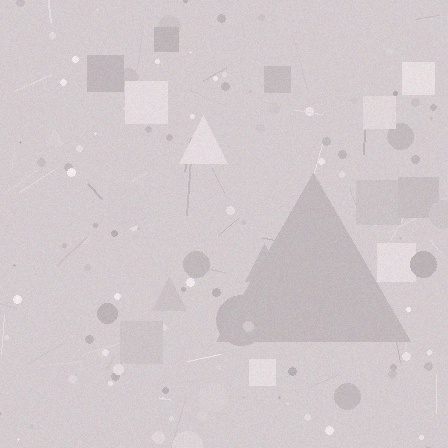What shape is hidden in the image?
A triangle is hidden in the image.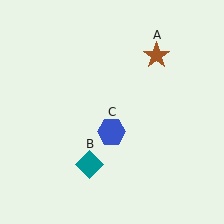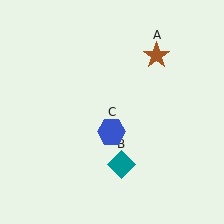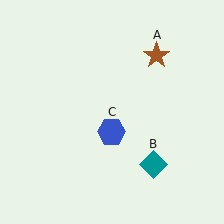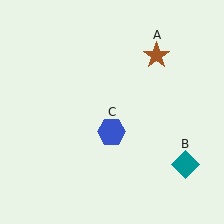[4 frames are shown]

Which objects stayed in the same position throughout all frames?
Brown star (object A) and blue hexagon (object C) remained stationary.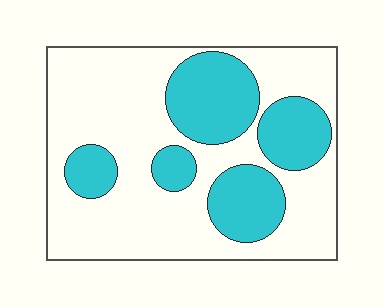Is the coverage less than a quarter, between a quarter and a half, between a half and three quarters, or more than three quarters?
Between a quarter and a half.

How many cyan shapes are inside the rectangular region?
5.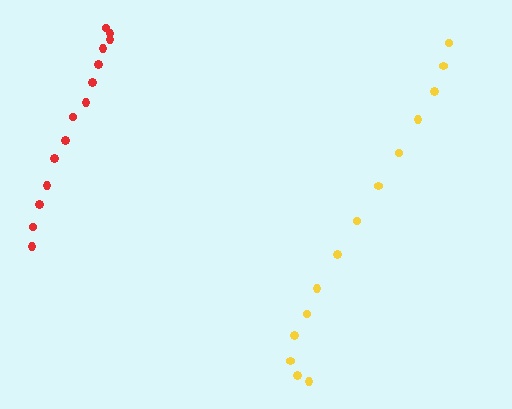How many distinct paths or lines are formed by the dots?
There are 2 distinct paths.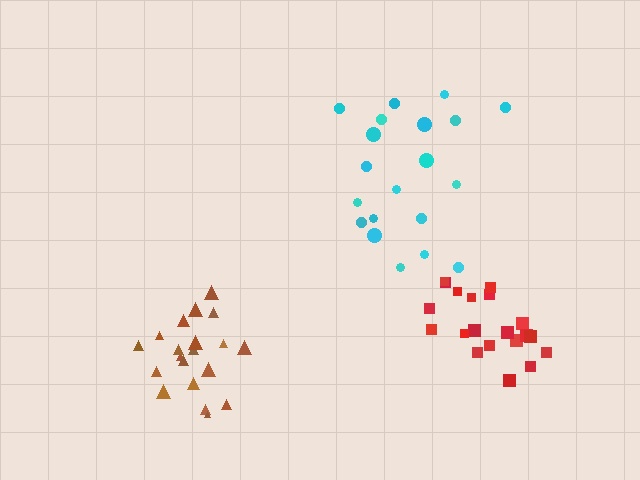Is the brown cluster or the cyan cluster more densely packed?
Brown.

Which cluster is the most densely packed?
Brown.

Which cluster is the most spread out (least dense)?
Cyan.